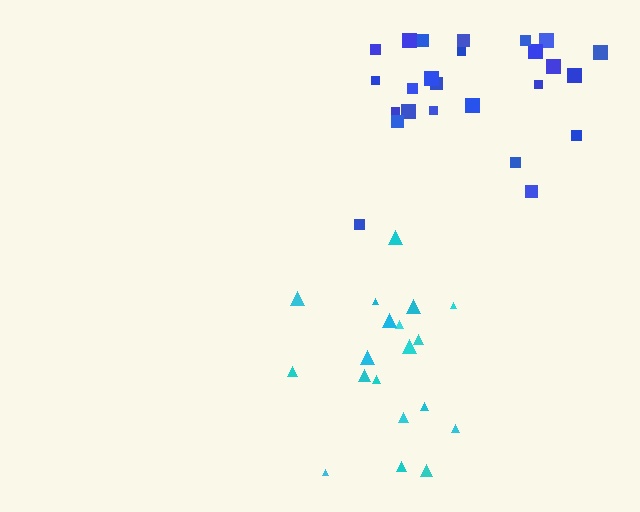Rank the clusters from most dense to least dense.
blue, cyan.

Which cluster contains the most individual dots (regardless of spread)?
Blue (26).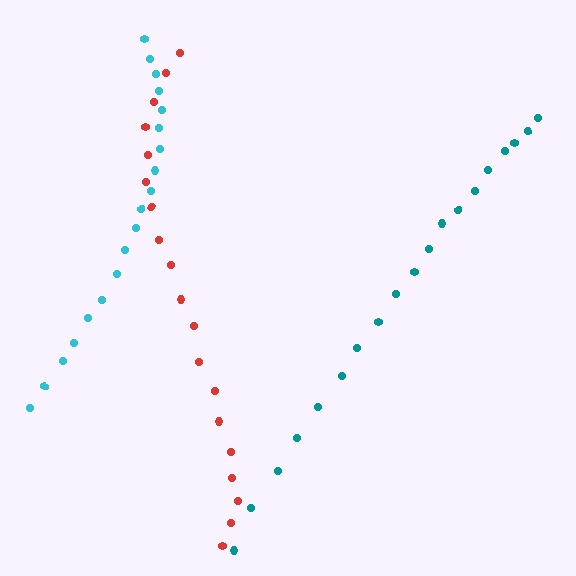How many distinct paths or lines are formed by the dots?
There are 3 distinct paths.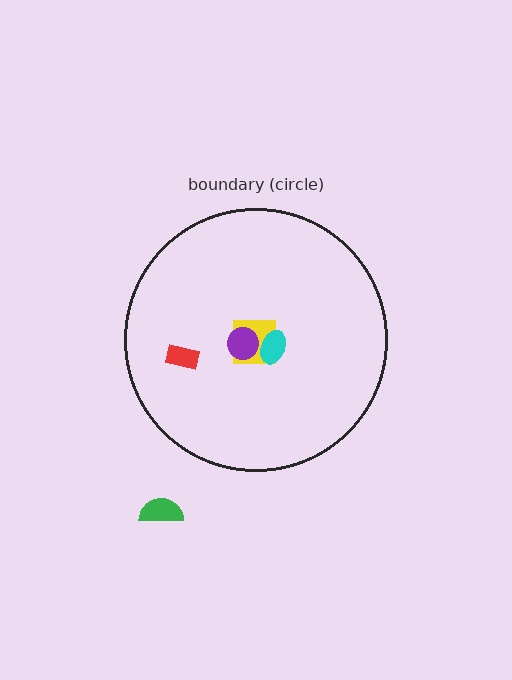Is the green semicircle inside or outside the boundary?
Outside.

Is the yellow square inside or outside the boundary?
Inside.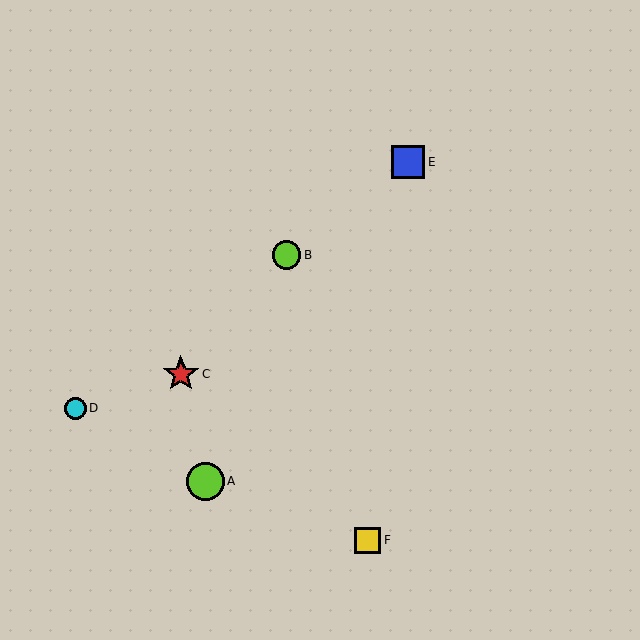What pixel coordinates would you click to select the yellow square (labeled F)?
Click at (368, 540) to select the yellow square F.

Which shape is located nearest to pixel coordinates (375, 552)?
The yellow square (labeled F) at (368, 540) is nearest to that location.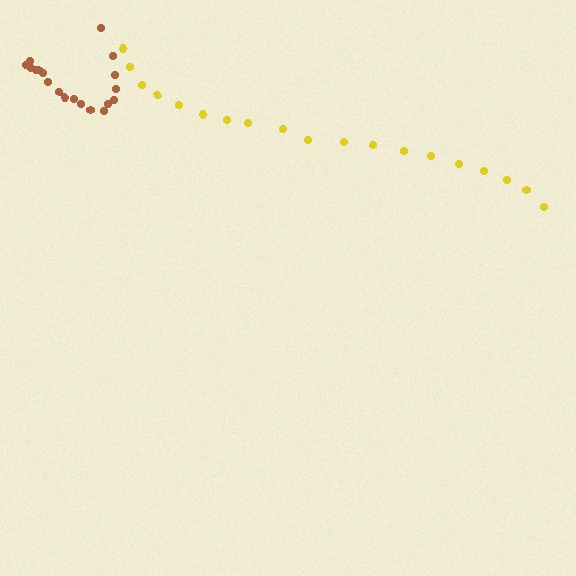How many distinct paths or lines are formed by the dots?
There are 2 distinct paths.